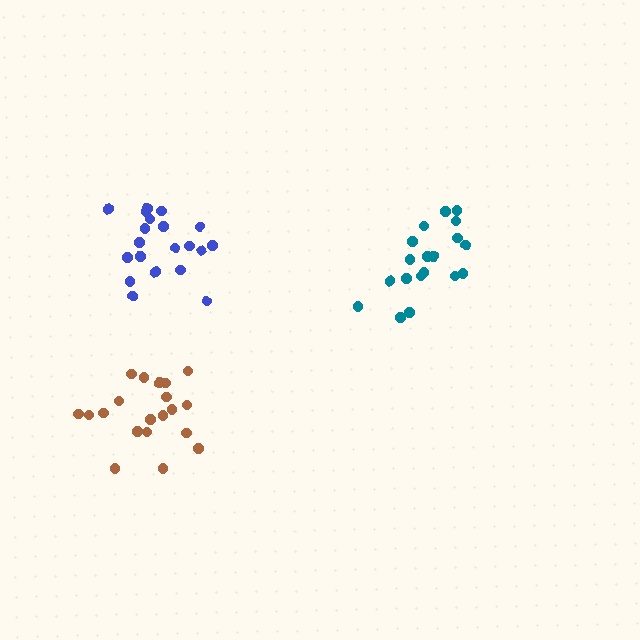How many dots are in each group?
Group 1: 20 dots, Group 2: 20 dots, Group 3: 20 dots (60 total).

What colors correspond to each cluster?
The clusters are colored: brown, teal, blue.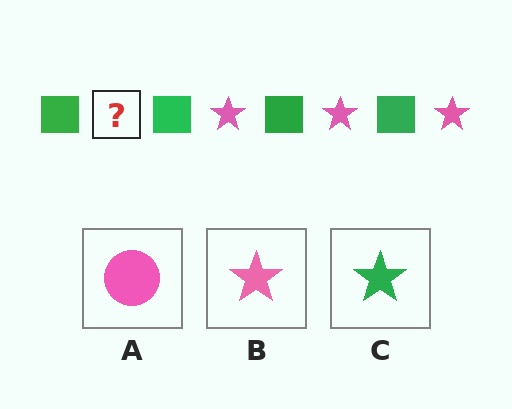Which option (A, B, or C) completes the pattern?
B.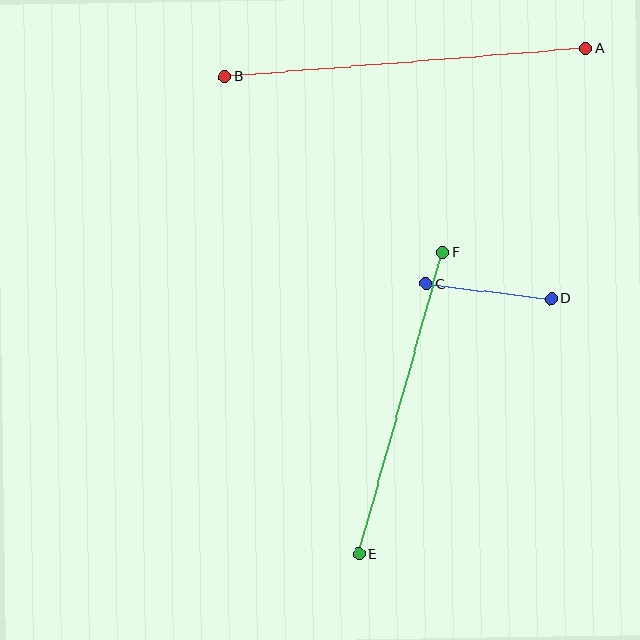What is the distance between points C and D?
The distance is approximately 126 pixels.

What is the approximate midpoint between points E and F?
The midpoint is at approximately (401, 403) pixels.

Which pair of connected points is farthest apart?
Points A and B are farthest apart.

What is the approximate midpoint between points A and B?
The midpoint is at approximately (406, 62) pixels.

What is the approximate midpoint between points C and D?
The midpoint is at approximately (489, 291) pixels.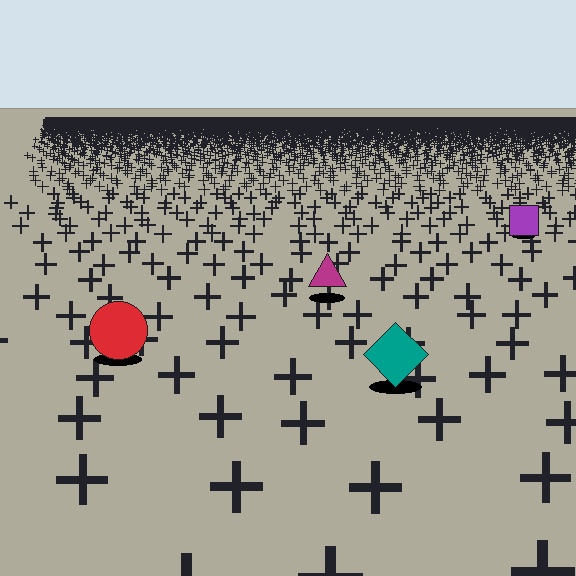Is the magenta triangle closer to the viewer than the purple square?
Yes. The magenta triangle is closer — you can tell from the texture gradient: the ground texture is coarser near it.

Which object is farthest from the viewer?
The purple square is farthest from the viewer. It appears smaller and the ground texture around it is denser.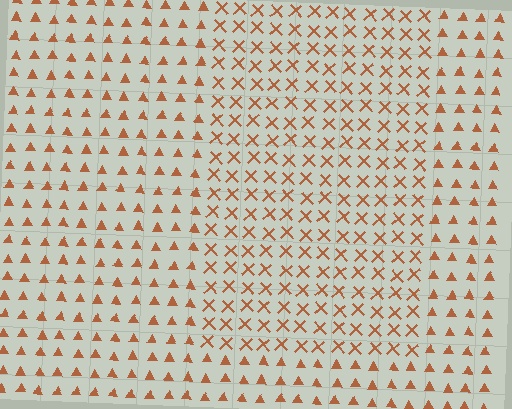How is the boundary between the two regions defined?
The boundary is defined by a change in element shape: X marks inside vs. triangles outside. All elements share the same color and spacing.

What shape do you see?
I see a rectangle.